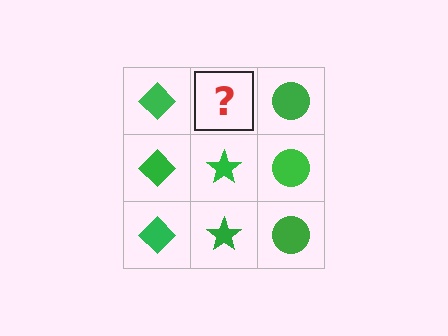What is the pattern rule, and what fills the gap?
The rule is that each column has a consistent shape. The gap should be filled with a green star.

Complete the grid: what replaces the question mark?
The question mark should be replaced with a green star.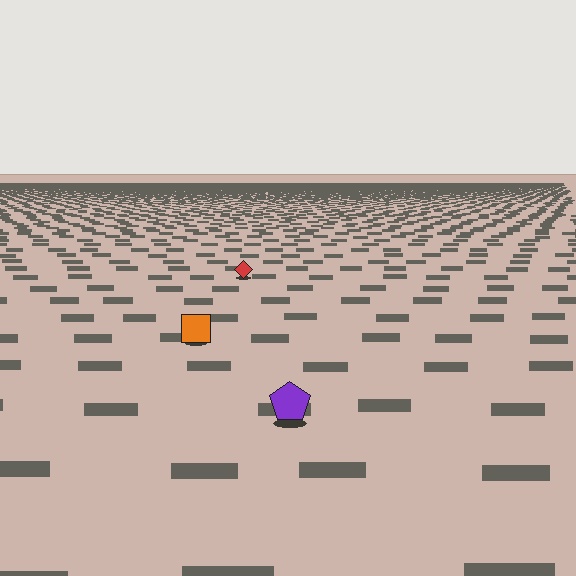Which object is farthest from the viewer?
The red diamond is farthest from the viewer. It appears smaller and the ground texture around it is denser.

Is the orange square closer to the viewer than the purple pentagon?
No. The purple pentagon is closer — you can tell from the texture gradient: the ground texture is coarser near it.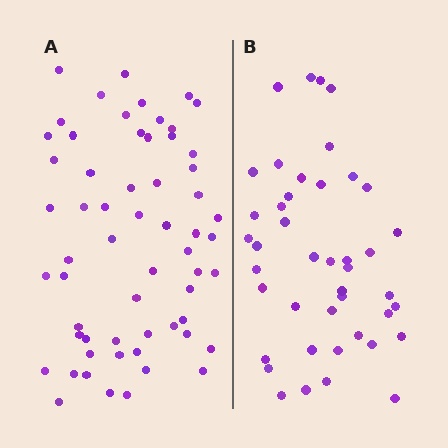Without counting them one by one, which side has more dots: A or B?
Region A (the left region) has more dots.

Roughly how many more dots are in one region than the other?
Region A has approximately 15 more dots than region B.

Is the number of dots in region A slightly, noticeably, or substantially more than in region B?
Region A has noticeably more, but not dramatically so. The ratio is roughly 1.4 to 1.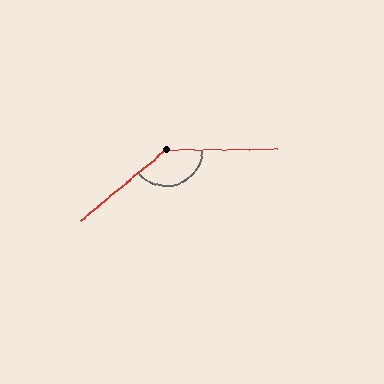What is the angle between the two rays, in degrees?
Approximately 141 degrees.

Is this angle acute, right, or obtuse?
It is obtuse.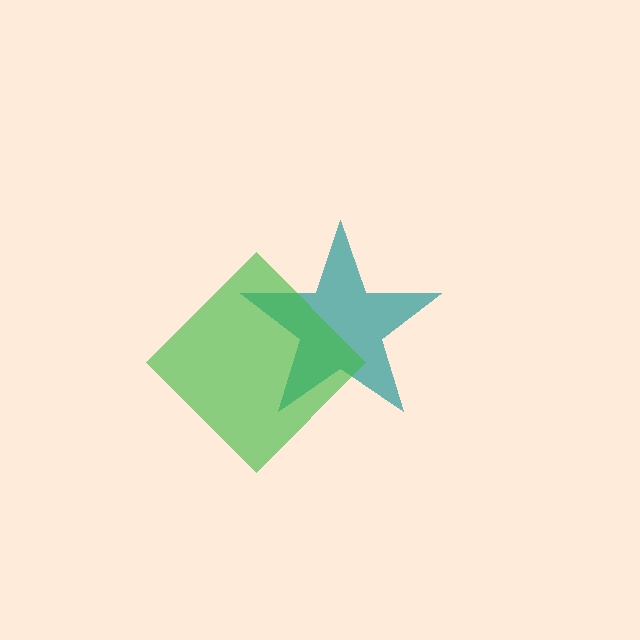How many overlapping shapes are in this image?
There are 2 overlapping shapes in the image.